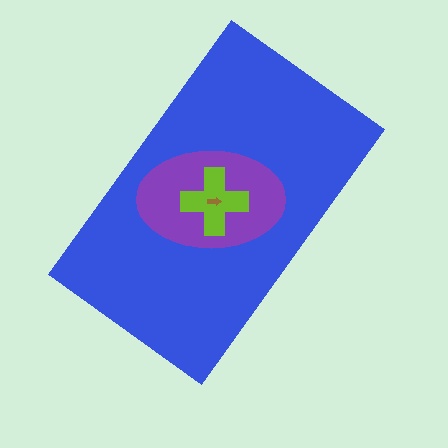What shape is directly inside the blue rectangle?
The purple ellipse.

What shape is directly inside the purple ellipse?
The lime cross.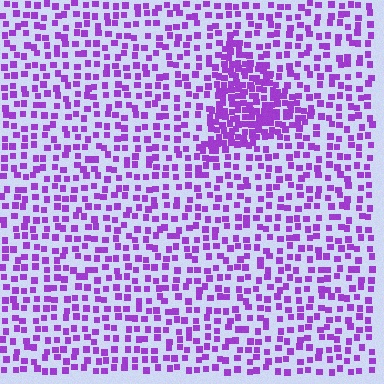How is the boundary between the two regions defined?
The boundary is defined by a change in element density (approximately 2.3x ratio). All elements are the same color, size, and shape.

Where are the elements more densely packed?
The elements are more densely packed inside the triangle boundary.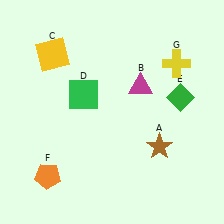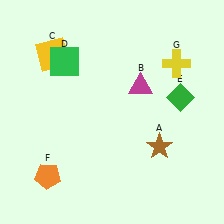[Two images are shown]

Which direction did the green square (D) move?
The green square (D) moved up.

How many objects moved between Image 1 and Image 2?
1 object moved between the two images.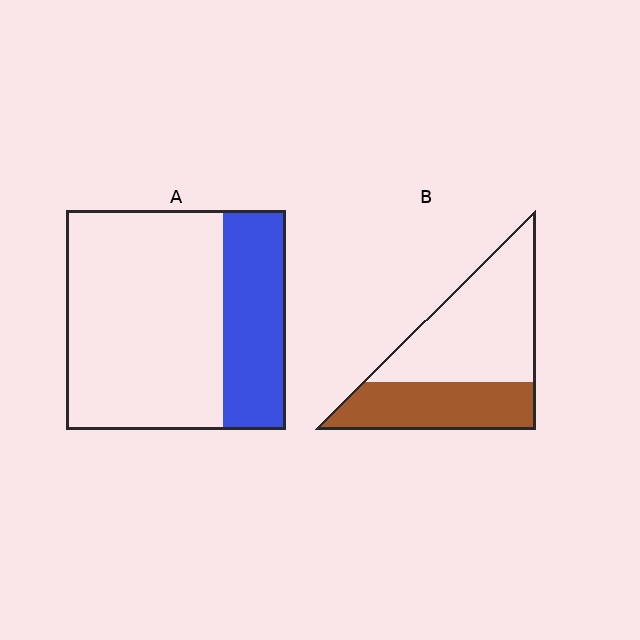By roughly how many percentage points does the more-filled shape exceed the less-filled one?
By roughly 10 percentage points (B over A).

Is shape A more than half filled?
No.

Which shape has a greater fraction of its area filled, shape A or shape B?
Shape B.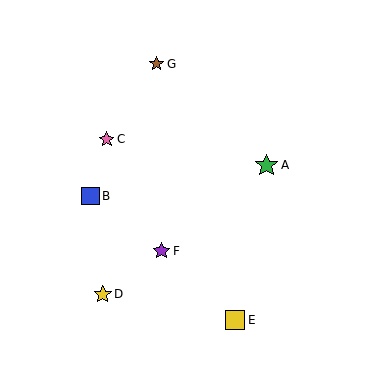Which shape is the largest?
The green star (labeled A) is the largest.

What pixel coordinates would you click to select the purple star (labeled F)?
Click at (161, 251) to select the purple star F.